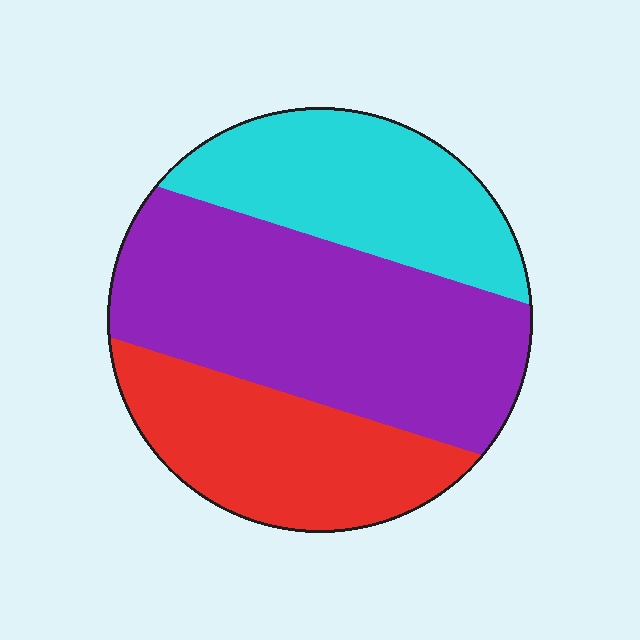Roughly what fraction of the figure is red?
Red takes up about one quarter (1/4) of the figure.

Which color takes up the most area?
Purple, at roughly 45%.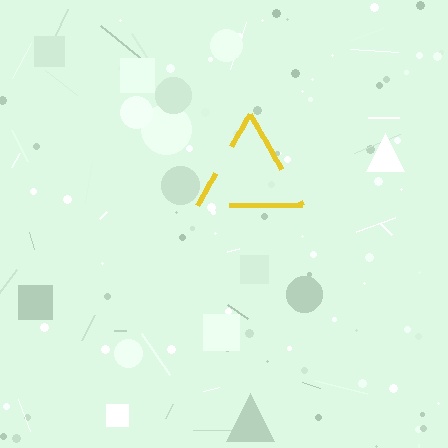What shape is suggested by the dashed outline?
The dashed outline suggests a triangle.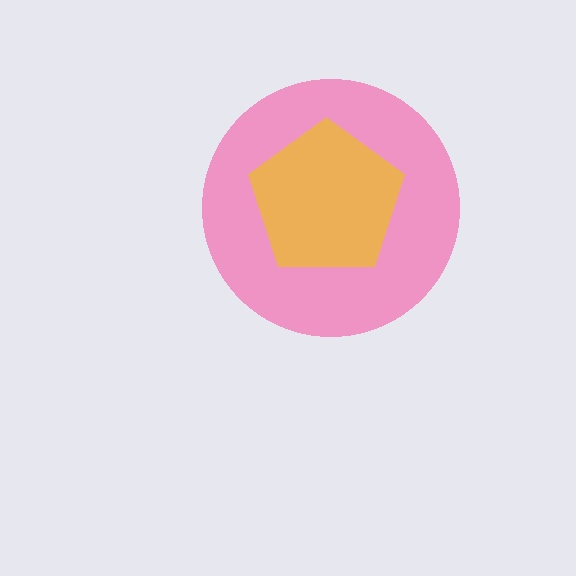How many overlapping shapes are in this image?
There are 2 overlapping shapes in the image.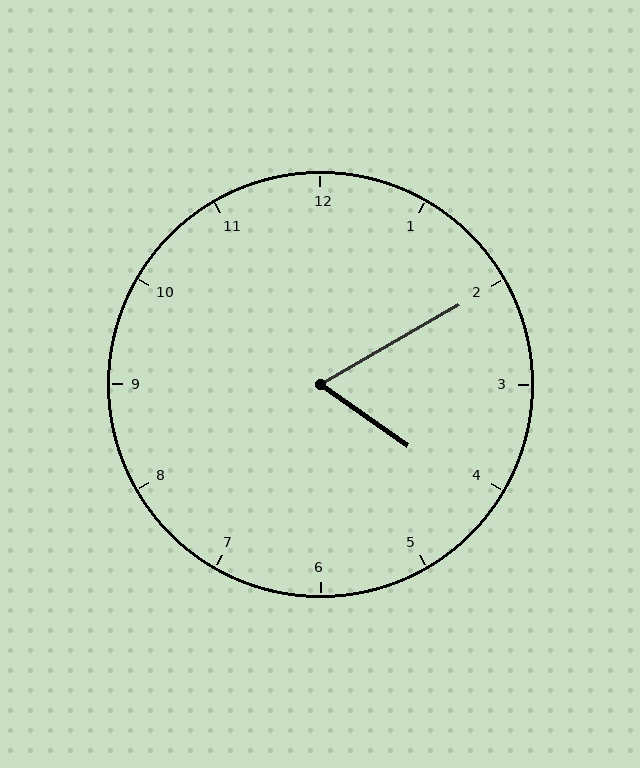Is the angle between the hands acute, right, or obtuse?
It is acute.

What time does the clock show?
4:10.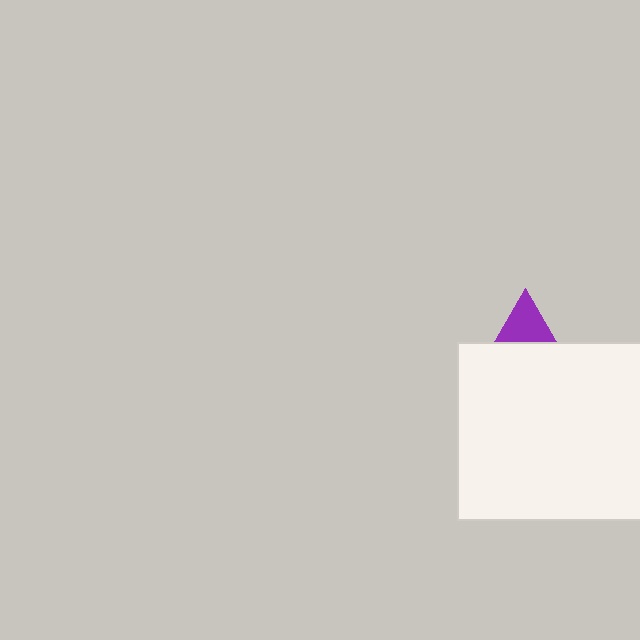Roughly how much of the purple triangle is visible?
A small part of it is visible (roughly 34%).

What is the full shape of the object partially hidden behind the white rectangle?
The partially hidden object is a purple triangle.